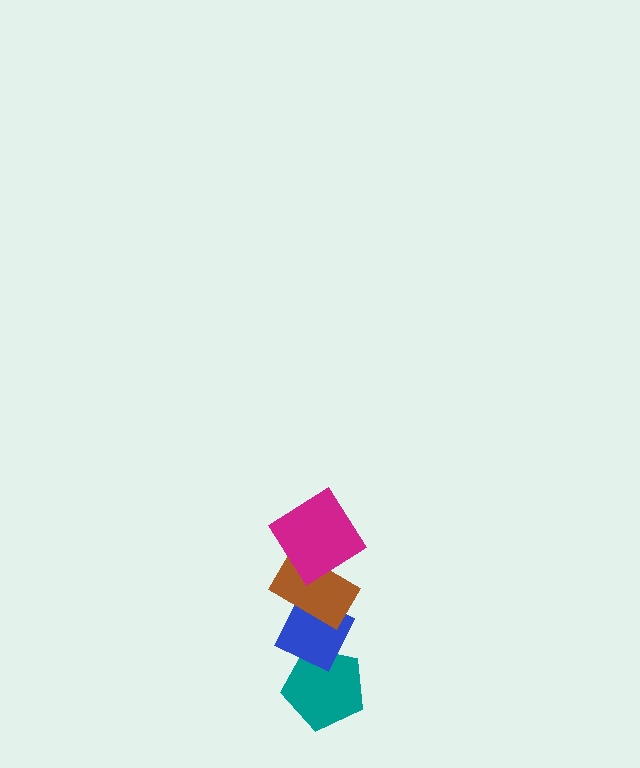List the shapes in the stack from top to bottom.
From top to bottom: the magenta diamond, the brown rectangle, the blue diamond, the teal pentagon.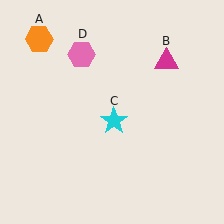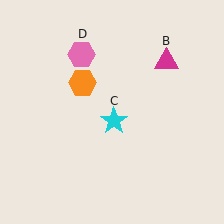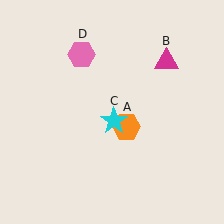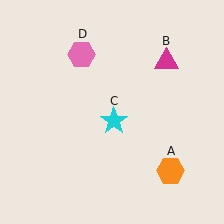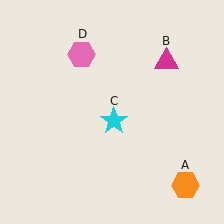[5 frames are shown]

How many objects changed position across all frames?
1 object changed position: orange hexagon (object A).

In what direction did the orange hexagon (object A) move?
The orange hexagon (object A) moved down and to the right.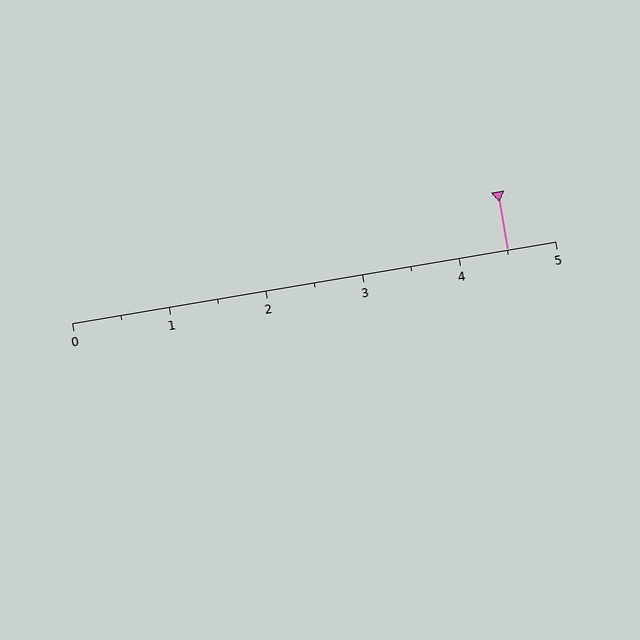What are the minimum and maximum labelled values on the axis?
The axis runs from 0 to 5.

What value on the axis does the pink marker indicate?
The marker indicates approximately 4.5.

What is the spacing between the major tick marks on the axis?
The major ticks are spaced 1 apart.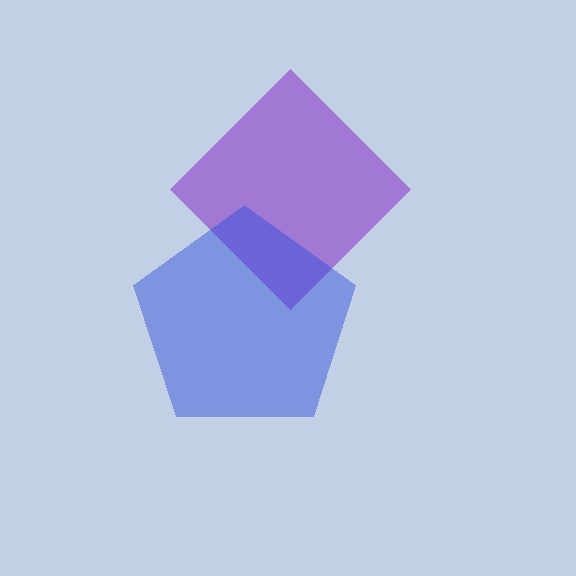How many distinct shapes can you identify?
There are 2 distinct shapes: a purple diamond, a blue pentagon.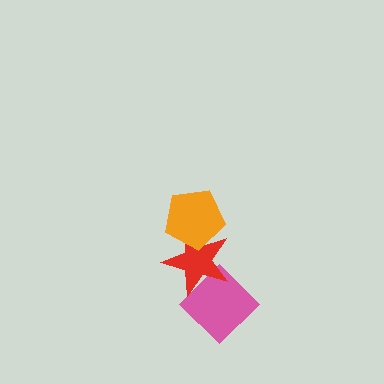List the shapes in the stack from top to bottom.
From top to bottom: the orange pentagon, the red star, the pink diamond.